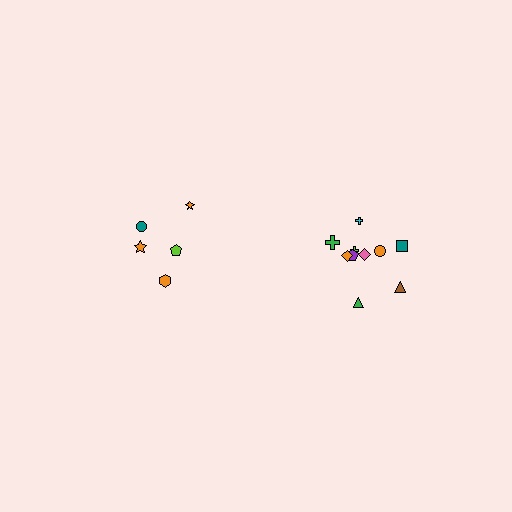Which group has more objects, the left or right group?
The right group.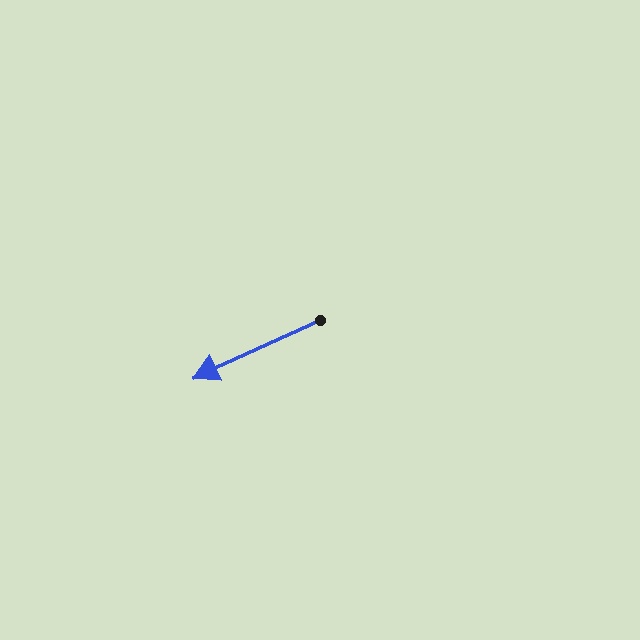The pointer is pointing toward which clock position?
Roughly 8 o'clock.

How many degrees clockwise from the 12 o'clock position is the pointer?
Approximately 245 degrees.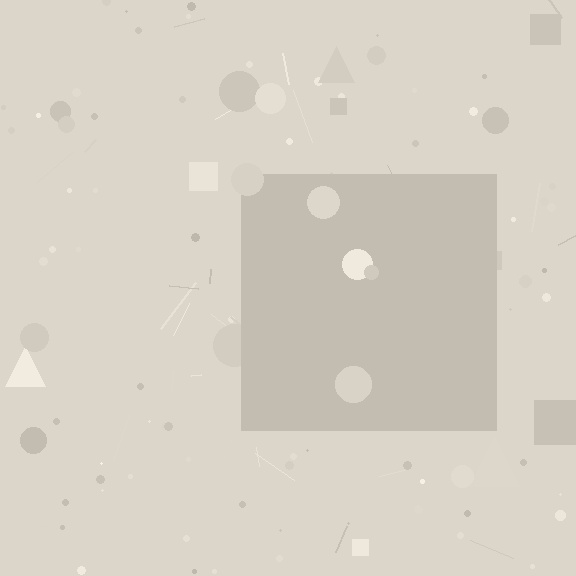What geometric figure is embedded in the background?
A square is embedded in the background.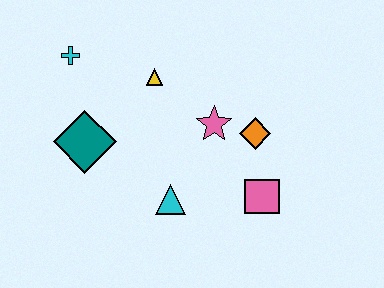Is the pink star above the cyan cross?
No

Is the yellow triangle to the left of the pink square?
Yes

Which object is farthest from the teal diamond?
The pink square is farthest from the teal diamond.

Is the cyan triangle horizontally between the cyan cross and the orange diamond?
Yes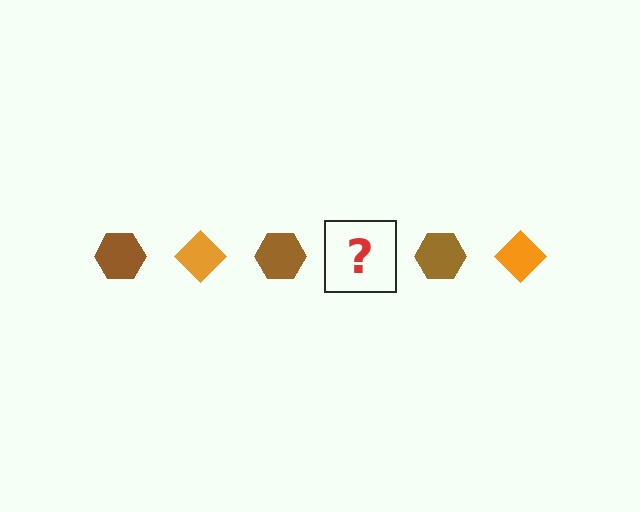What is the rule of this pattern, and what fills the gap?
The rule is that the pattern alternates between brown hexagon and orange diamond. The gap should be filled with an orange diamond.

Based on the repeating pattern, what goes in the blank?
The blank should be an orange diamond.